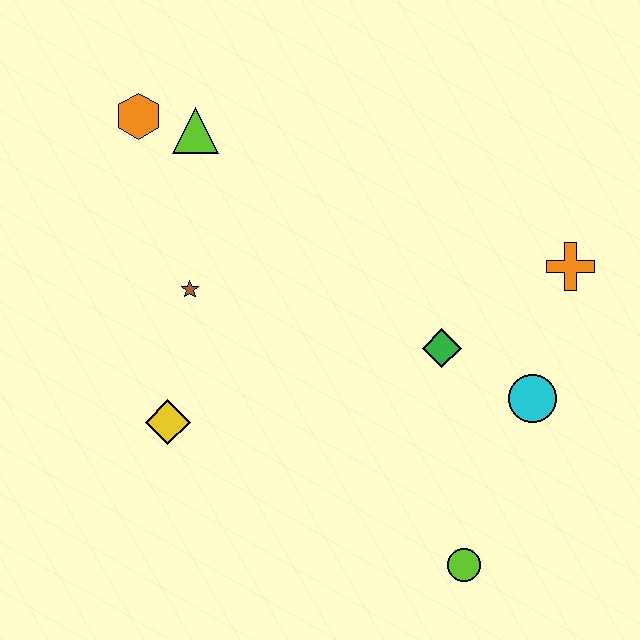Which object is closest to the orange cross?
The cyan circle is closest to the orange cross.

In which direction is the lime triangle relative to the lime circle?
The lime triangle is above the lime circle.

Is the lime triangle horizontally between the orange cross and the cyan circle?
No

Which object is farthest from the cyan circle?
The orange hexagon is farthest from the cyan circle.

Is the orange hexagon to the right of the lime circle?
No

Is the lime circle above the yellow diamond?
No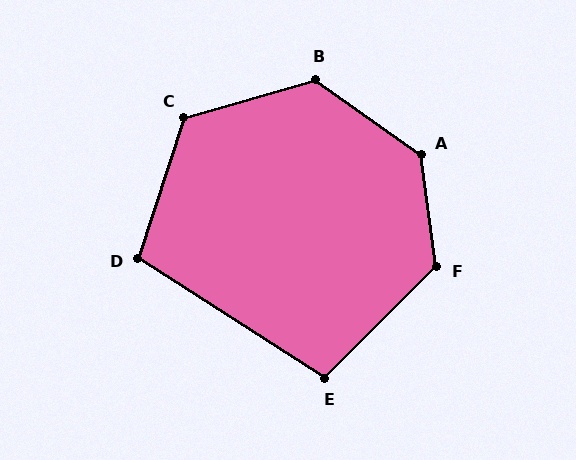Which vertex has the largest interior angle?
A, at approximately 133 degrees.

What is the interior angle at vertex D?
Approximately 104 degrees (obtuse).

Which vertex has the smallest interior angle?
E, at approximately 102 degrees.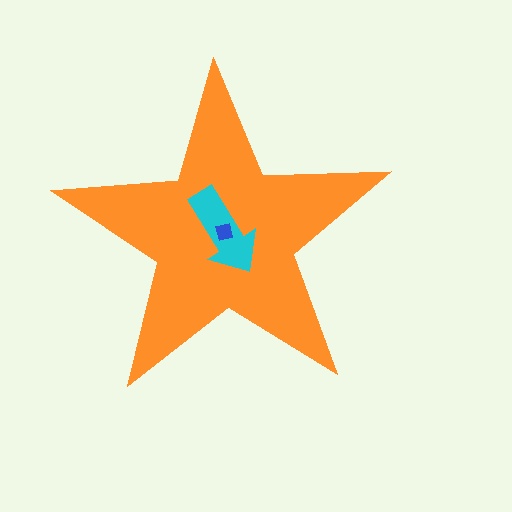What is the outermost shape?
The orange star.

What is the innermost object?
The blue square.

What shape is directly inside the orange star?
The cyan arrow.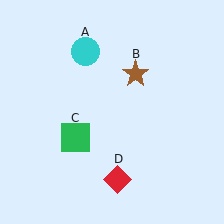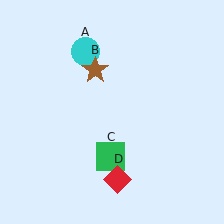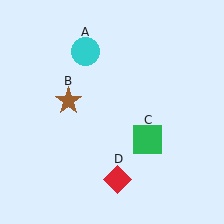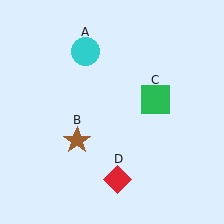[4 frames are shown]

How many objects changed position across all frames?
2 objects changed position: brown star (object B), green square (object C).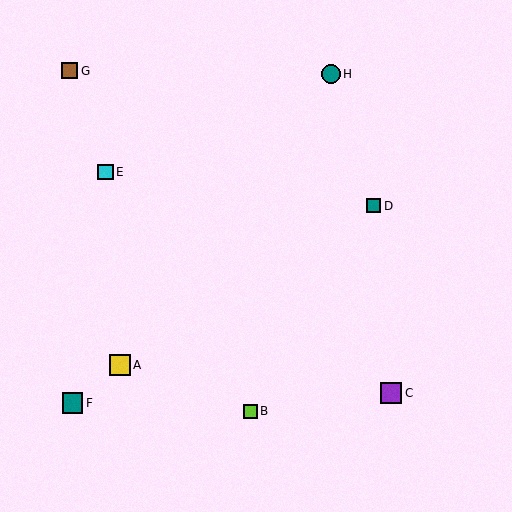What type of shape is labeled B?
Shape B is a lime square.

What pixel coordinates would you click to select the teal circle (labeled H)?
Click at (331, 74) to select the teal circle H.